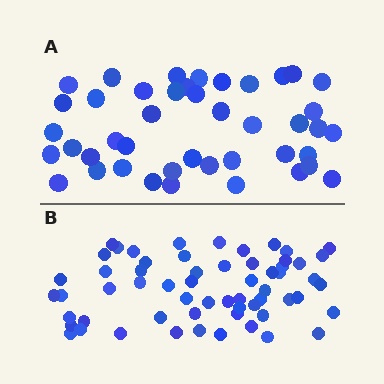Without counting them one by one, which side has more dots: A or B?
Region B (the bottom region) has more dots.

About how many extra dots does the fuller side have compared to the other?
Region B has approximately 15 more dots than region A.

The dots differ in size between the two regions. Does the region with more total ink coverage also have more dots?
No. Region A has more total ink coverage because its dots are larger, but region B actually contains more individual dots. Total area can be misleading — the number of items is what matters here.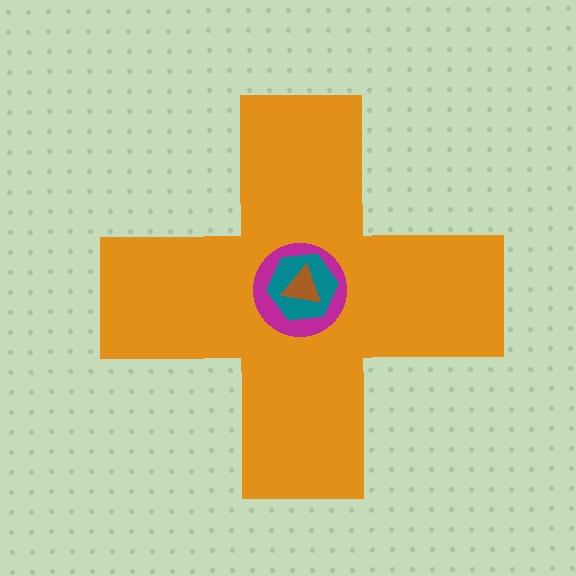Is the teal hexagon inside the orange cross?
Yes.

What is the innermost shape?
The brown triangle.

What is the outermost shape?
The orange cross.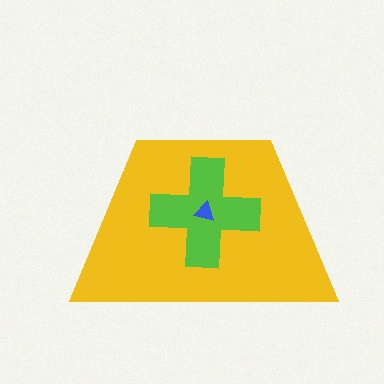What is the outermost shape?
The yellow trapezoid.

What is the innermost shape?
The blue triangle.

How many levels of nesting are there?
3.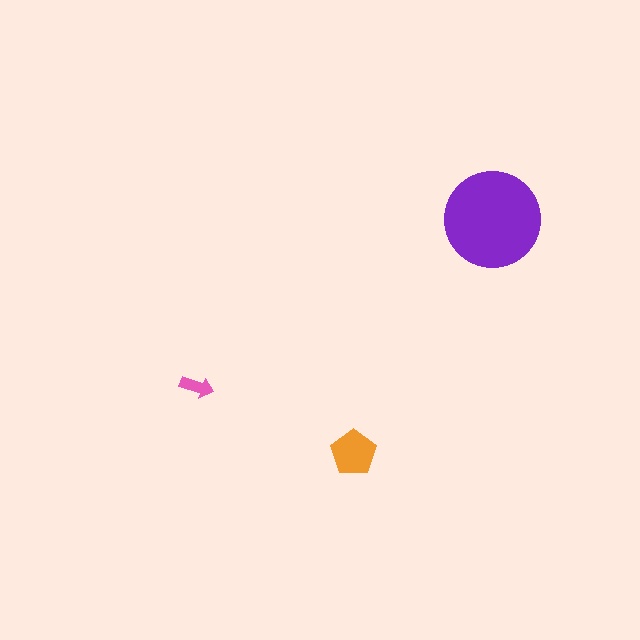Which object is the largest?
The purple circle.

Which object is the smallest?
The pink arrow.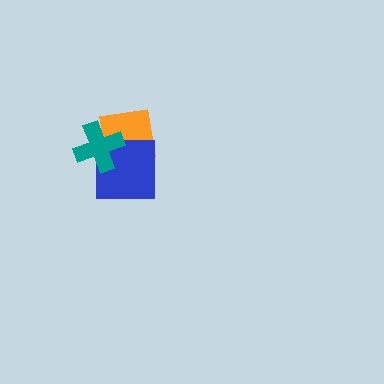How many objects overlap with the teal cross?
2 objects overlap with the teal cross.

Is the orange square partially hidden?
Yes, it is partially covered by another shape.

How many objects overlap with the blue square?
2 objects overlap with the blue square.